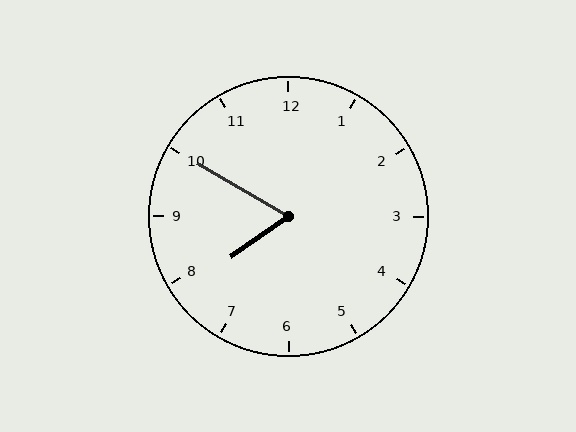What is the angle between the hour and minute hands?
Approximately 65 degrees.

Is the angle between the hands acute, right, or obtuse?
It is acute.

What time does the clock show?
7:50.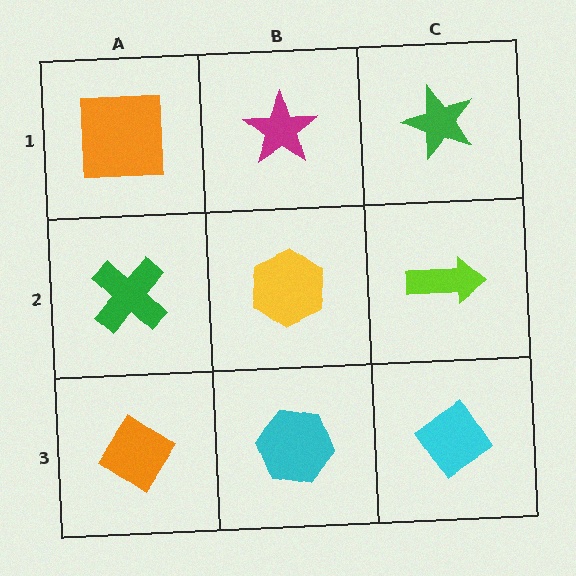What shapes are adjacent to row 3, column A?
A green cross (row 2, column A), a cyan hexagon (row 3, column B).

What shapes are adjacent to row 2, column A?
An orange square (row 1, column A), an orange diamond (row 3, column A), a yellow hexagon (row 2, column B).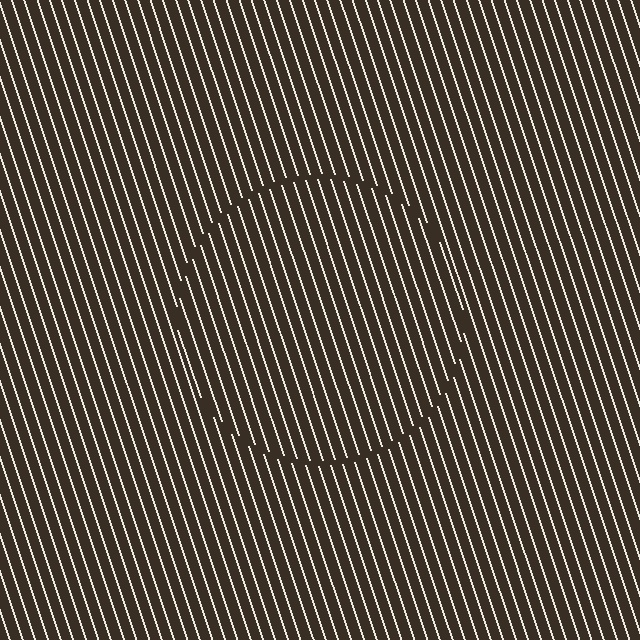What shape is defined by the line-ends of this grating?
An illusory circle. The interior of the shape contains the same grating, shifted by half a period — the contour is defined by the phase discontinuity where line-ends from the inner and outer gratings abut.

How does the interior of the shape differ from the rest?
The interior of the shape contains the same grating, shifted by half a period — the contour is defined by the phase discontinuity where line-ends from the inner and outer gratings abut.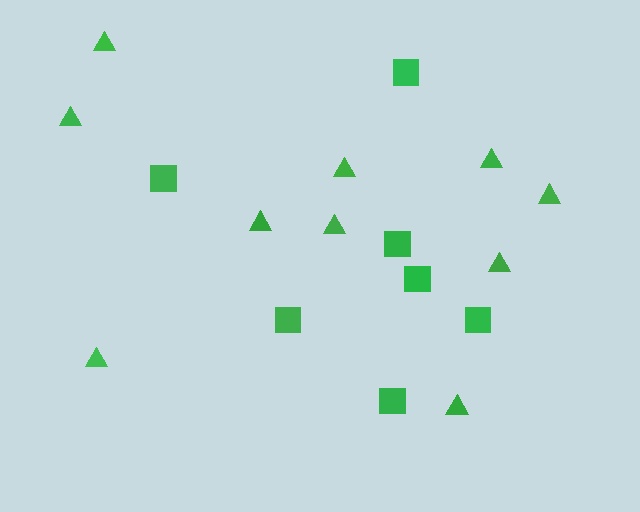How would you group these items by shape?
There are 2 groups: one group of squares (7) and one group of triangles (10).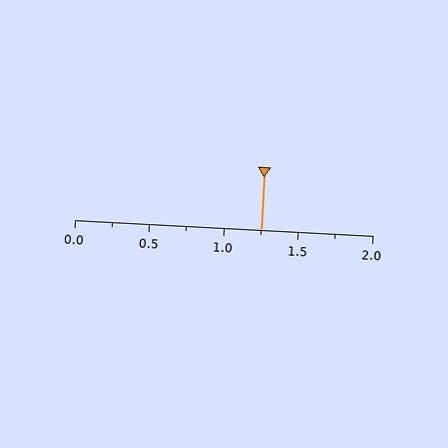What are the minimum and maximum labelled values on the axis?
The axis runs from 0.0 to 2.0.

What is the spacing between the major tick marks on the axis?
The major ticks are spaced 0.5 apart.